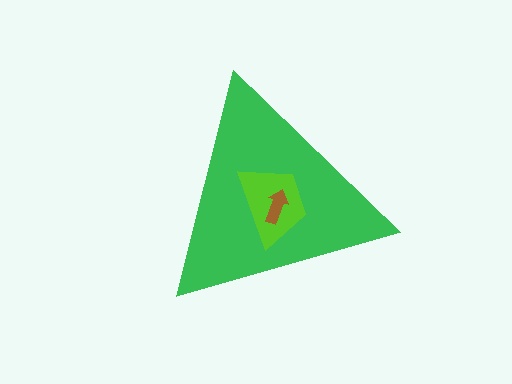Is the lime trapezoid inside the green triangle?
Yes.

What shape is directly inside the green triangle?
The lime trapezoid.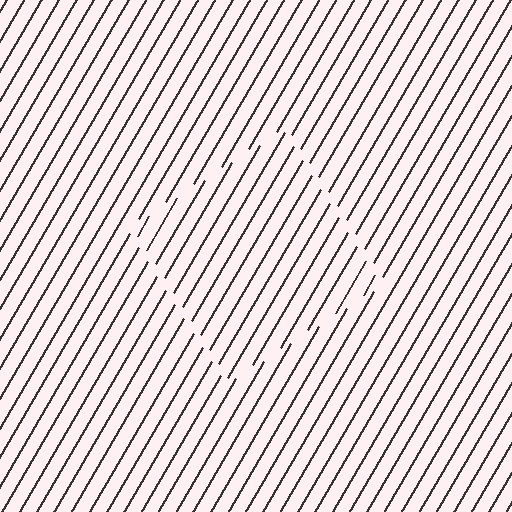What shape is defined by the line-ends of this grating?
An illusory square. The interior of the shape contains the same grating, shifted by half a period — the contour is defined by the phase discontinuity where line-ends from the inner and outer gratings abut.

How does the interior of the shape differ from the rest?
The interior of the shape contains the same grating, shifted by half a period — the contour is defined by the phase discontinuity where line-ends from the inner and outer gratings abut.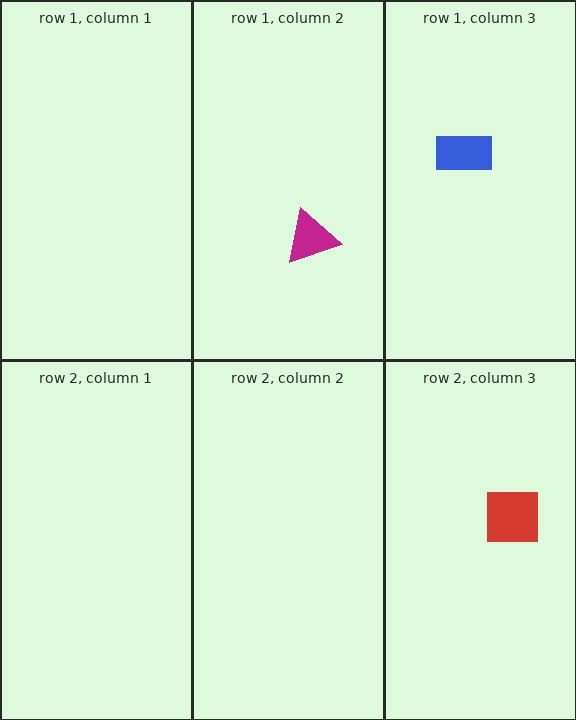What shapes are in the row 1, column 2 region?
The magenta triangle.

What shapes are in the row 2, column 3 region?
The red square.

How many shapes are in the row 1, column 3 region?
1.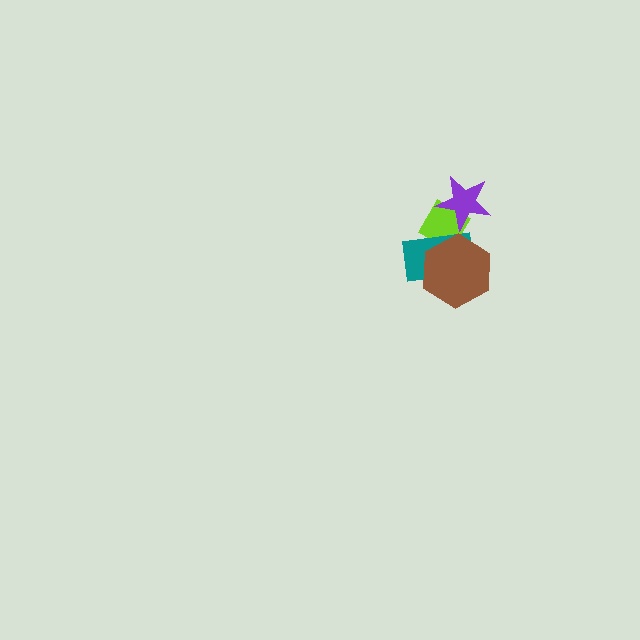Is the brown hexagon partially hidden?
No, no other shape covers it.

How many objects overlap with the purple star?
1 object overlaps with the purple star.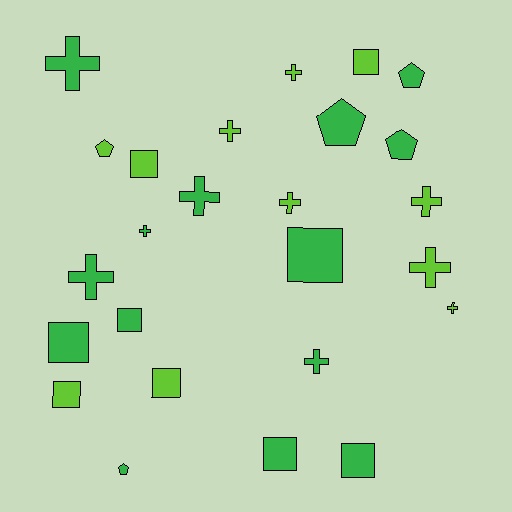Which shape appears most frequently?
Cross, with 11 objects.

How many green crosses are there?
There are 5 green crosses.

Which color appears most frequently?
Green, with 14 objects.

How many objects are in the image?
There are 25 objects.